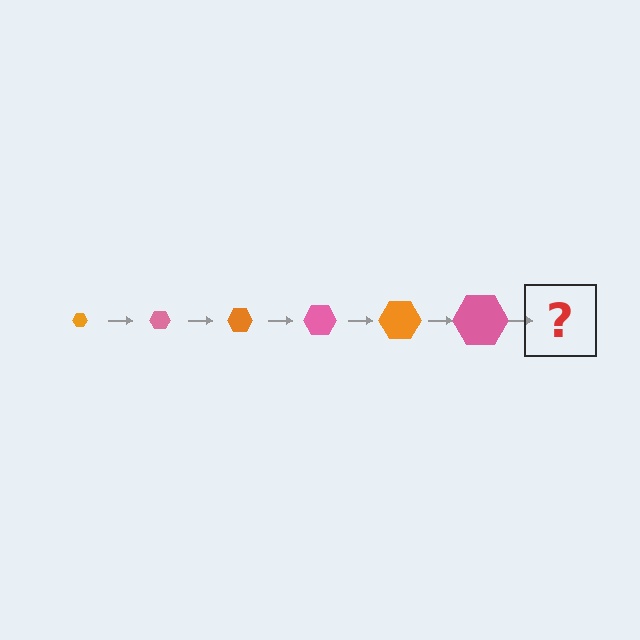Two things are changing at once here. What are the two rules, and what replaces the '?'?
The two rules are that the hexagon grows larger each step and the color cycles through orange and pink. The '?' should be an orange hexagon, larger than the previous one.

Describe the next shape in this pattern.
It should be an orange hexagon, larger than the previous one.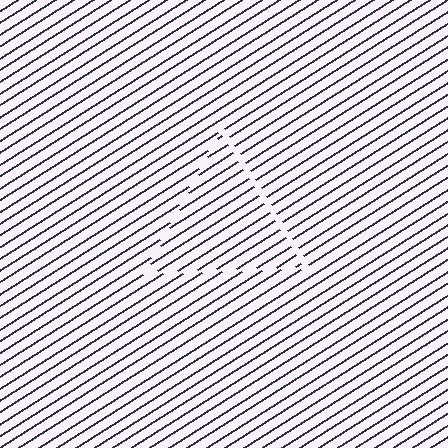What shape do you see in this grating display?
An illusory triangle. The interior of the shape contains the same grating, shifted by half a period — the contour is defined by the phase discontinuity where line-ends from the inner and outer gratings abut.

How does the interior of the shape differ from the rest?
The interior of the shape contains the same grating, shifted by half a period — the contour is defined by the phase discontinuity where line-ends from the inner and outer gratings abut.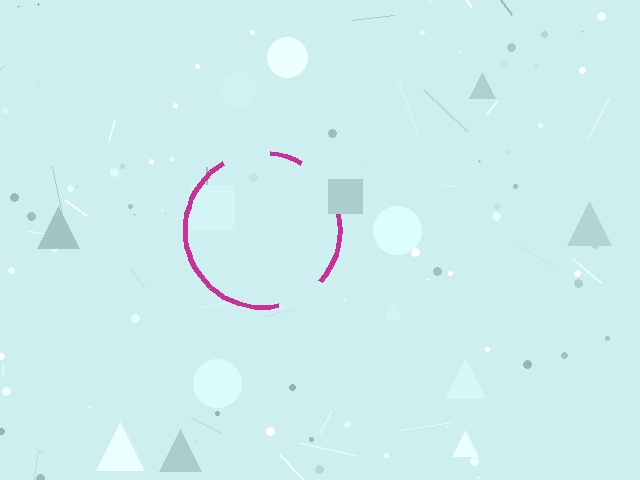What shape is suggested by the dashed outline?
The dashed outline suggests a circle.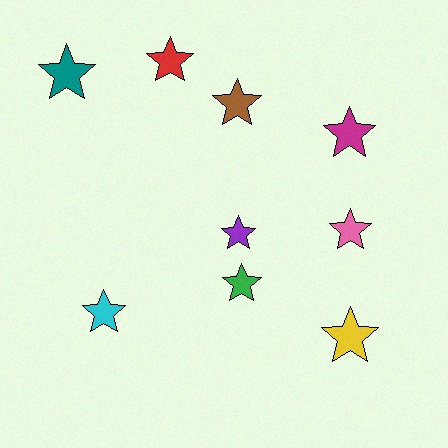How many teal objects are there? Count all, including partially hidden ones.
There is 1 teal object.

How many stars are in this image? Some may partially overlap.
There are 9 stars.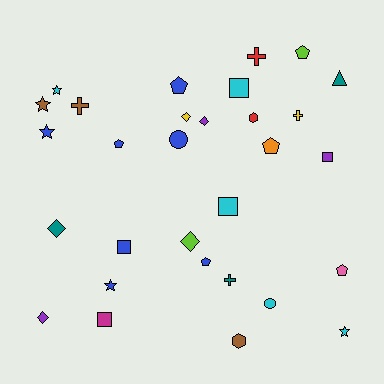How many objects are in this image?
There are 30 objects.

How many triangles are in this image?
There is 1 triangle.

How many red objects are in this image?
There are 2 red objects.